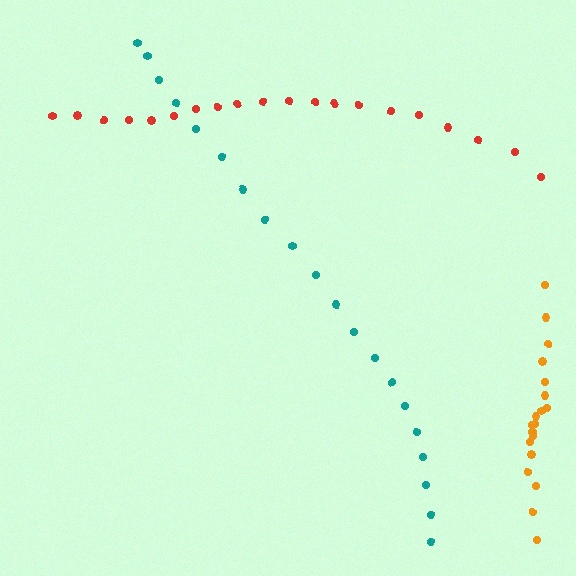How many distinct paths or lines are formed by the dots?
There are 3 distinct paths.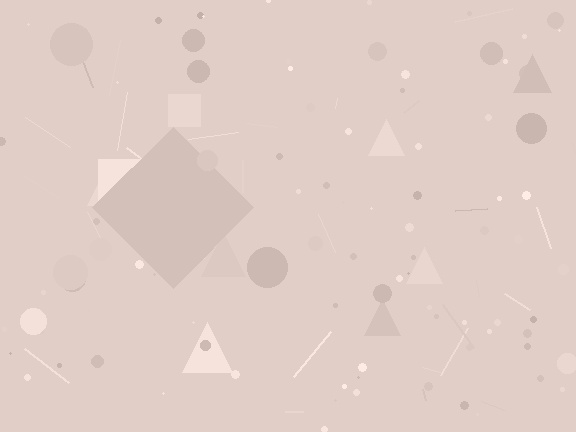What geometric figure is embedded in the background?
A diamond is embedded in the background.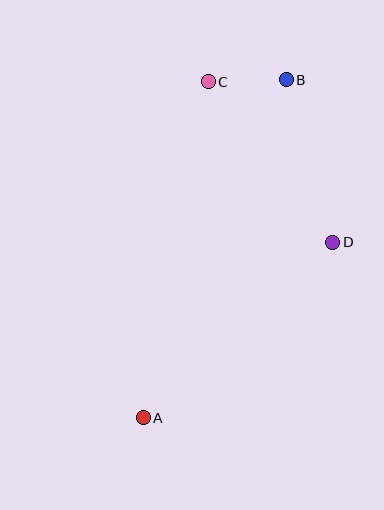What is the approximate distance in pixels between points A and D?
The distance between A and D is approximately 258 pixels.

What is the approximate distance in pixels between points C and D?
The distance between C and D is approximately 203 pixels.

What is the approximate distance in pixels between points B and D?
The distance between B and D is approximately 169 pixels.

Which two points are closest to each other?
Points B and C are closest to each other.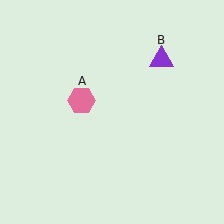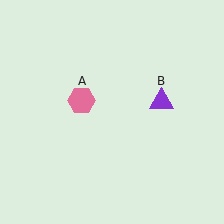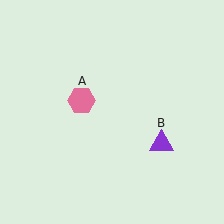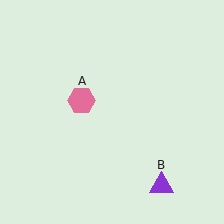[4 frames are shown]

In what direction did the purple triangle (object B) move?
The purple triangle (object B) moved down.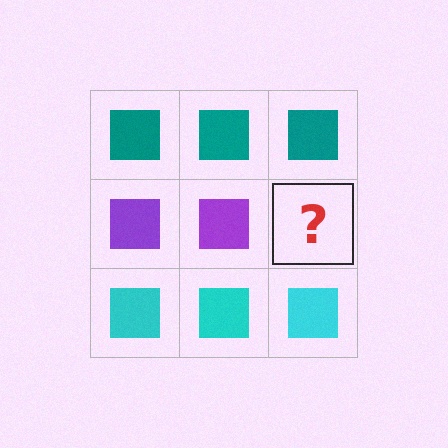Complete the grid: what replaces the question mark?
The question mark should be replaced with a purple square.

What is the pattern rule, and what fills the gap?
The rule is that each row has a consistent color. The gap should be filled with a purple square.